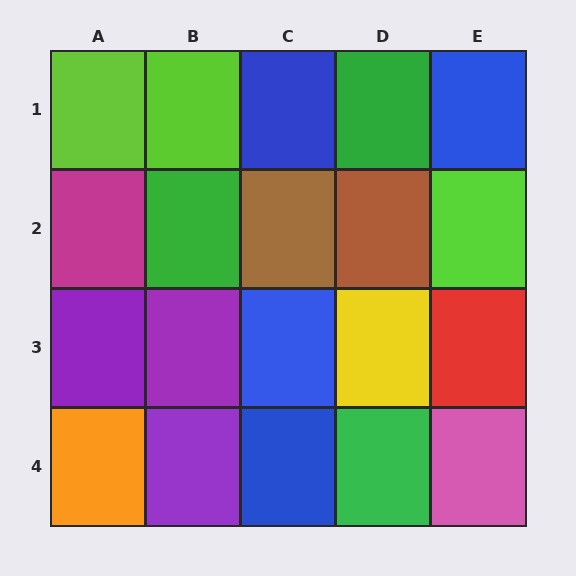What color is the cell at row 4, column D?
Green.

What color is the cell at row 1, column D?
Green.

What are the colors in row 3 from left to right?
Purple, purple, blue, yellow, red.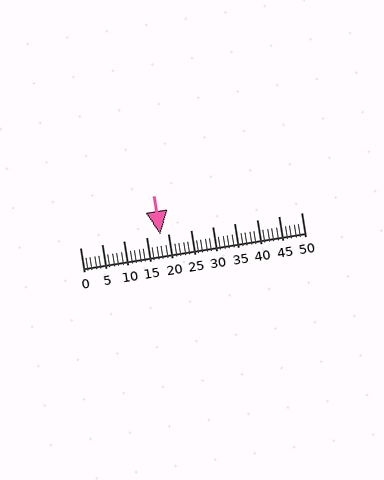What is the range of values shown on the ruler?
The ruler shows values from 0 to 50.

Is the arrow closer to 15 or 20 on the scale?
The arrow is closer to 20.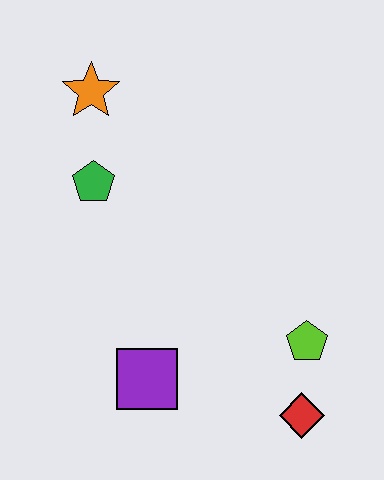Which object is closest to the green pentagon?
The orange star is closest to the green pentagon.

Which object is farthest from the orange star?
The red diamond is farthest from the orange star.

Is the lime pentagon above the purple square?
Yes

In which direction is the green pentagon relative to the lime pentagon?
The green pentagon is to the left of the lime pentagon.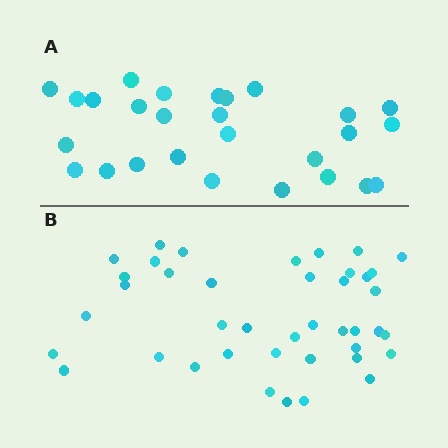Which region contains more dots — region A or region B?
Region B (the bottom region) has more dots.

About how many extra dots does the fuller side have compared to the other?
Region B has approximately 15 more dots than region A.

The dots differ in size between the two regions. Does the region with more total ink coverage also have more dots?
No. Region A has more total ink coverage because its dots are larger, but region B actually contains more individual dots. Total area can be misleading — the number of items is what matters here.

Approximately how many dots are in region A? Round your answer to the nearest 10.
About 30 dots. (The exact count is 27, which rounds to 30.)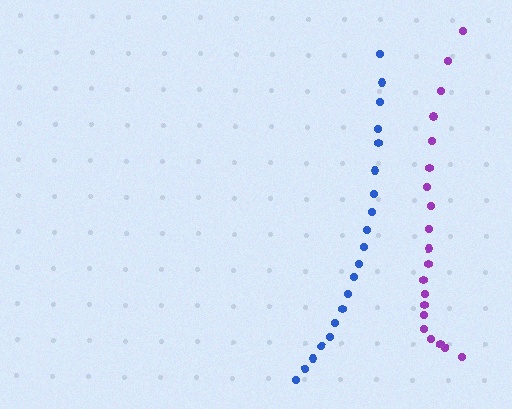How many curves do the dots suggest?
There are 2 distinct paths.